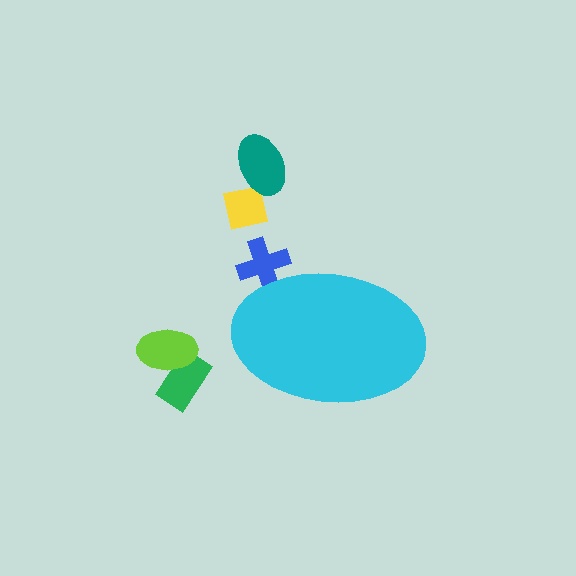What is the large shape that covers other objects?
A cyan ellipse.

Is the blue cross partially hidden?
Yes, the blue cross is partially hidden behind the cyan ellipse.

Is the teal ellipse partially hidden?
No, the teal ellipse is fully visible.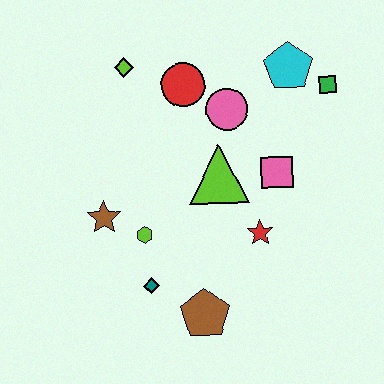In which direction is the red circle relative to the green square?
The red circle is to the left of the green square.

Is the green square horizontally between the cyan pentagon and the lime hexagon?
No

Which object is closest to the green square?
The cyan pentagon is closest to the green square.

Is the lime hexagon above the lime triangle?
No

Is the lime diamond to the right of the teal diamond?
No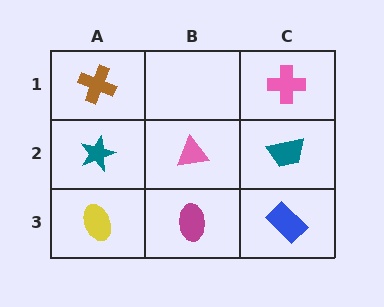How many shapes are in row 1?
2 shapes.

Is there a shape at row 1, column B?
No, that cell is empty.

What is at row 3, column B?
A magenta ellipse.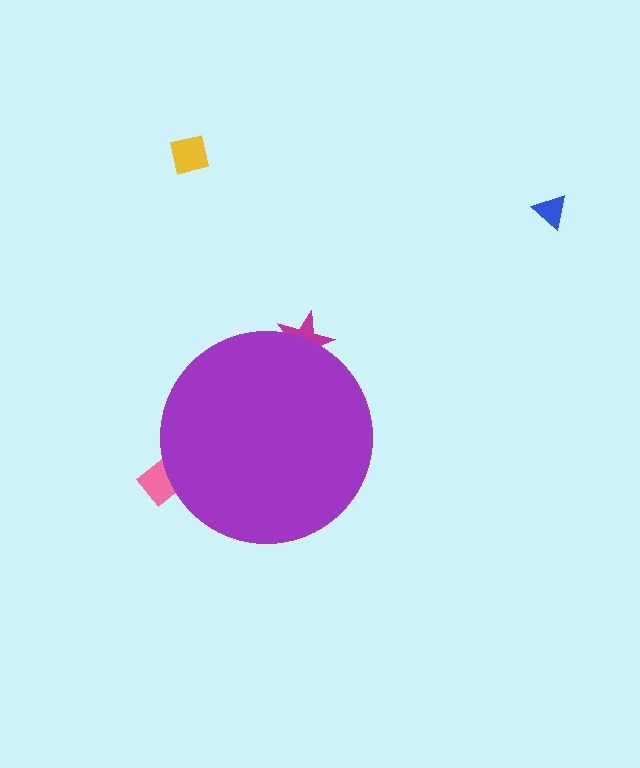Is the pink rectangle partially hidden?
Yes, the pink rectangle is partially hidden behind the purple circle.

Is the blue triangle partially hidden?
No, the blue triangle is fully visible.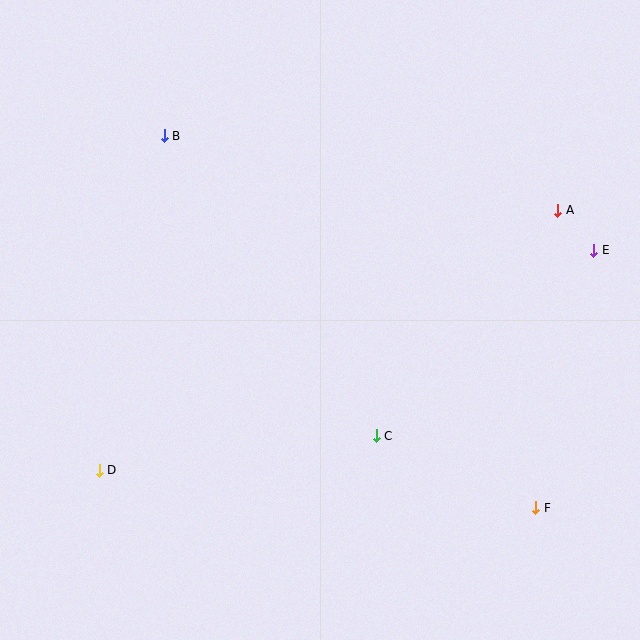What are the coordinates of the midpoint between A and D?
The midpoint between A and D is at (329, 340).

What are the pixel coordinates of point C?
Point C is at (376, 436).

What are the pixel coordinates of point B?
Point B is at (164, 136).